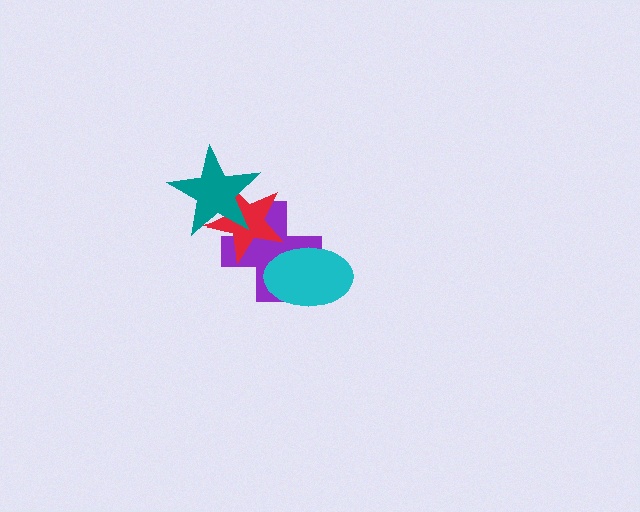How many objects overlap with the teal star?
2 objects overlap with the teal star.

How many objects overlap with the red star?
2 objects overlap with the red star.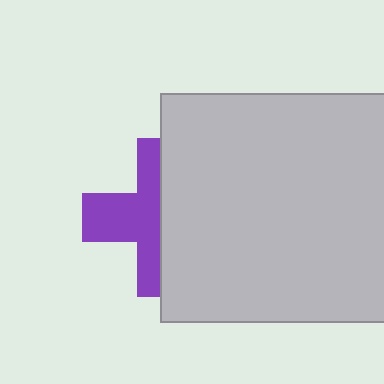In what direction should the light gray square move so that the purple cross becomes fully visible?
The light gray square should move right. That is the shortest direction to clear the overlap and leave the purple cross fully visible.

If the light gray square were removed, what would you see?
You would see the complete purple cross.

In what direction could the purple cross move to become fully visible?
The purple cross could move left. That would shift it out from behind the light gray square entirely.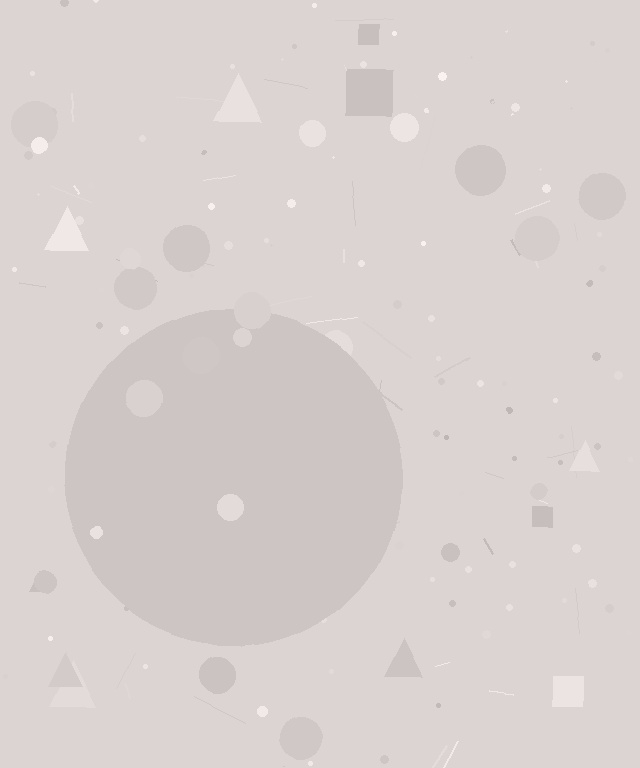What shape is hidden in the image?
A circle is hidden in the image.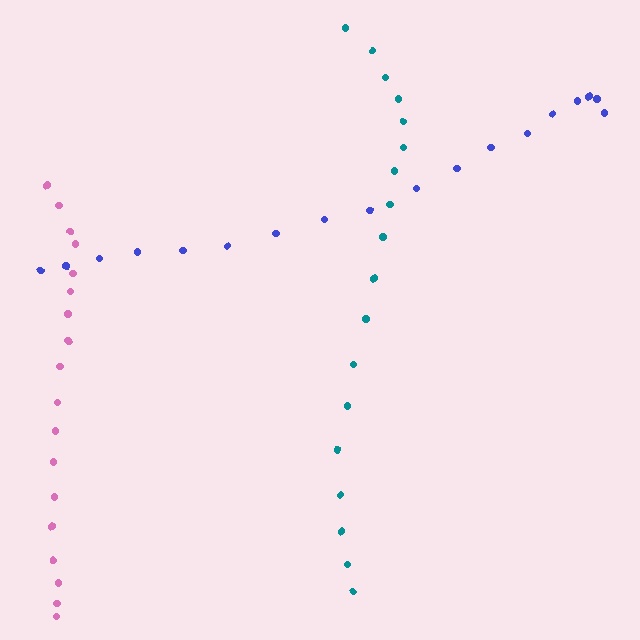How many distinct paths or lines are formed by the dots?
There are 3 distinct paths.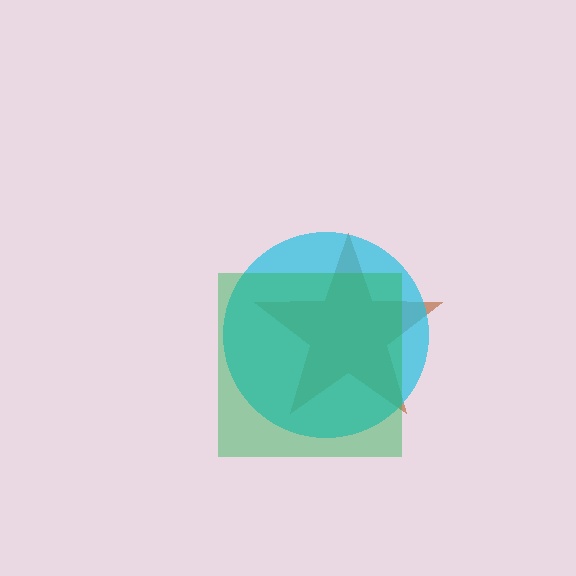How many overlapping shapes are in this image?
There are 3 overlapping shapes in the image.